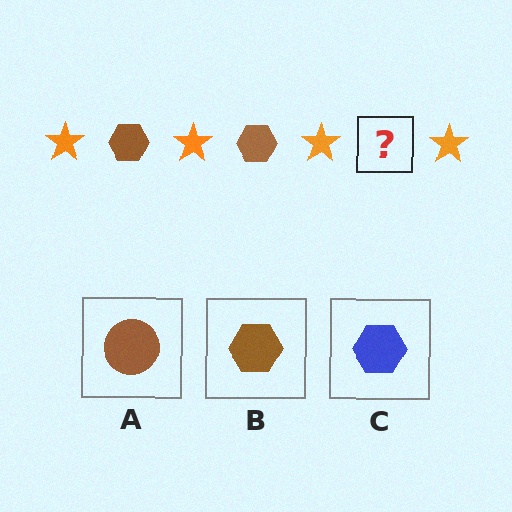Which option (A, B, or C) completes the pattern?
B.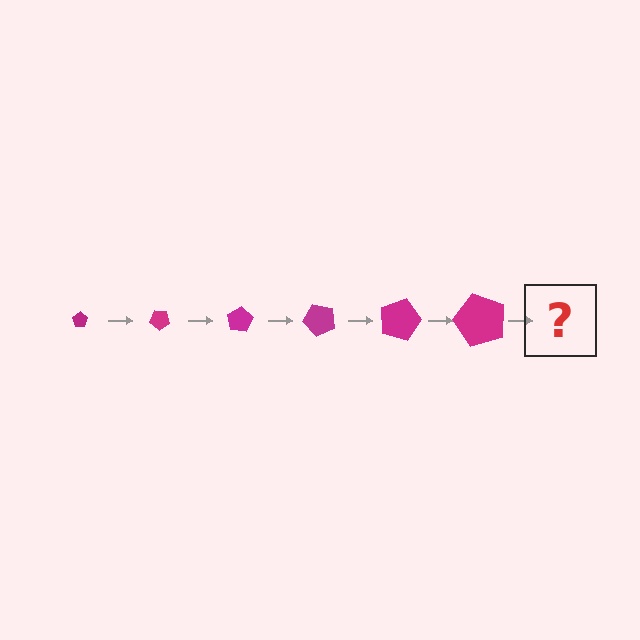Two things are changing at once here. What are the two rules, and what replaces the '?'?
The two rules are that the pentagon grows larger each step and it rotates 40 degrees each step. The '?' should be a pentagon, larger than the previous one and rotated 240 degrees from the start.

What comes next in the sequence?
The next element should be a pentagon, larger than the previous one and rotated 240 degrees from the start.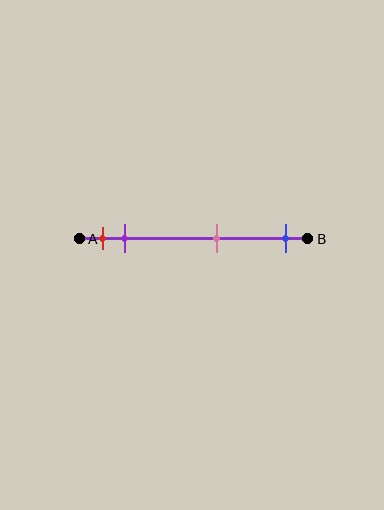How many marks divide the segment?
There are 4 marks dividing the segment.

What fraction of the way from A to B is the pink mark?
The pink mark is approximately 60% (0.6) of the way from A to B.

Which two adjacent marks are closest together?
The red and purple marks are the closest adjacent pair.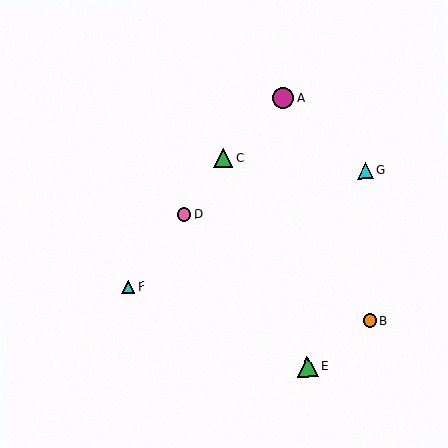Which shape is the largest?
The magenta circle (labeled A) is the largest.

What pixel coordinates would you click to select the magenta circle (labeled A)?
Click at (283, 98) to select the magenta circle A.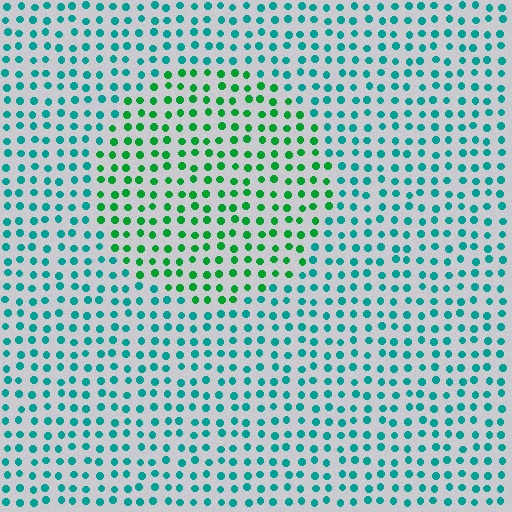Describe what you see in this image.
The image is filled with small teal elements in a uniform arrangement. A circle-shaped region is visible where the elements are tinted to a slightly different hue, forming a subtle color boundary.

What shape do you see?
I see a circle.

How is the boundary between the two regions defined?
The boundary is defined purely by a slight shift in hue (about 39 degrees). Spacing, size, and orientation are identical on both sides.